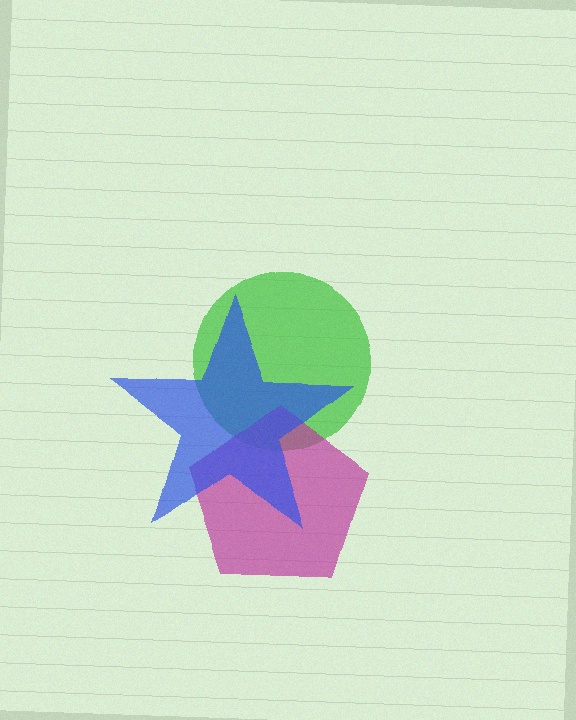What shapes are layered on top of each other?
The layered shapes are: a green circle, a magenta pentagon, a blue star.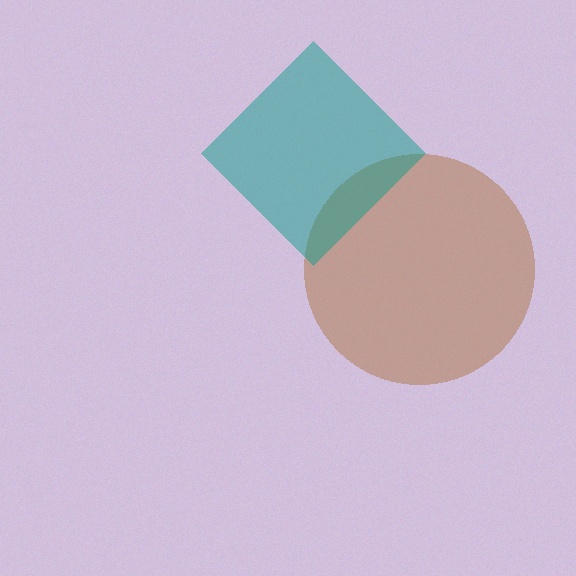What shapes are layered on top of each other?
The layered shapes are: a brown circle, a teal diamond.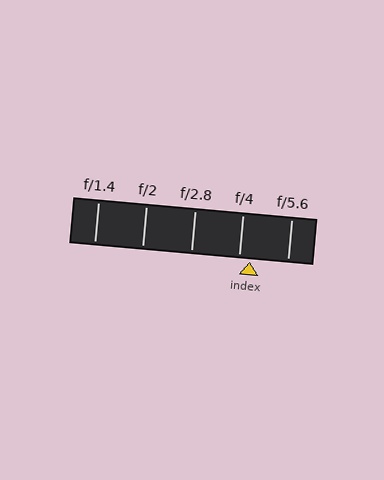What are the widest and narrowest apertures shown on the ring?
The widest aperture shown is f/1.4 and the narrowest is f/5.6.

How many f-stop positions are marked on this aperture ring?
There are 5 f-stop positions marked.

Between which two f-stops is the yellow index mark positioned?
The index mark is between f/4 and f/5.6.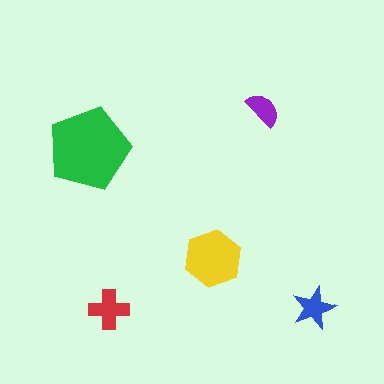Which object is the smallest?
The purple semicircle.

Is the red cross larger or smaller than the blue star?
Larger.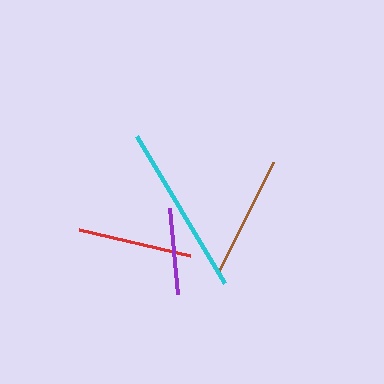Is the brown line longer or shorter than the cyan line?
The cyan line is longer than the brown line.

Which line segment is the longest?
The cyan line is the longest at approximately 171 pixels.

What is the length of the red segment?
The red segment is approximately 113 pixels long.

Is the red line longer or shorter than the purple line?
The red line is longer than the purple line.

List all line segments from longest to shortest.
From longest to shortest: cyan, brown, red, purple.